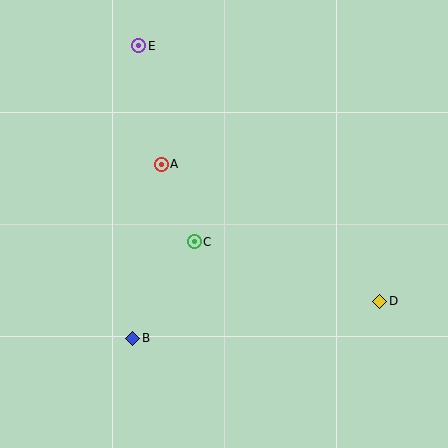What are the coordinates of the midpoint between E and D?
The midpoint between E and D is at (259, 174).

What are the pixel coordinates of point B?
Point B is at (133, 338).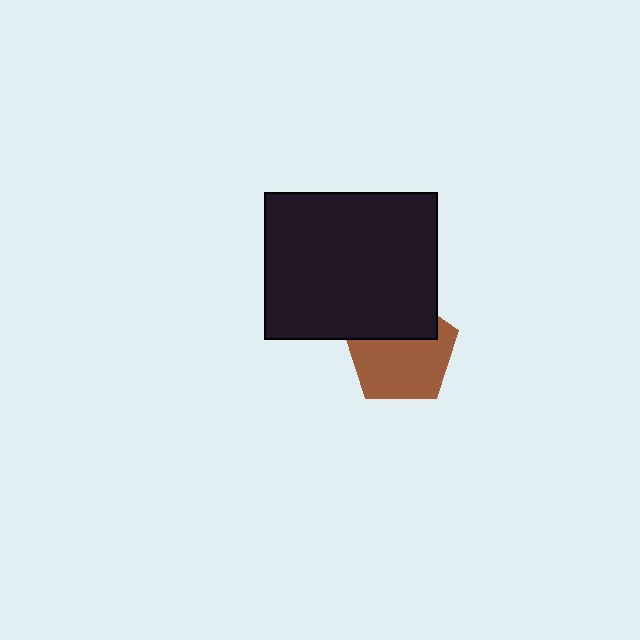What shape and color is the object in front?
The object in front is a black rectangle.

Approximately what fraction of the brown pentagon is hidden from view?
Roughly 35% of the brown pentagon is hidden behind the black rectangle.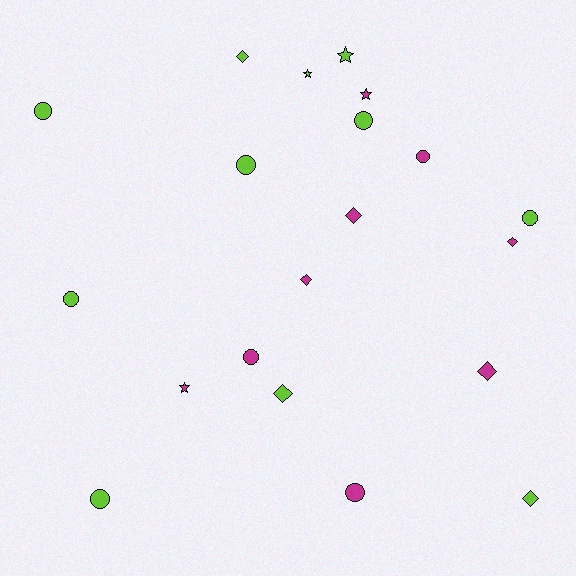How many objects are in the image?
There are 20 objects.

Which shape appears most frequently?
Circle, with 9 objects.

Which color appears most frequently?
Lime, with 11 objects.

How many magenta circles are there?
There are 3 magenta circles.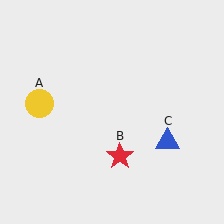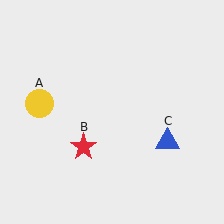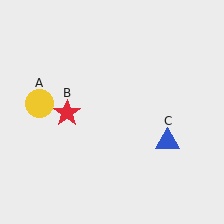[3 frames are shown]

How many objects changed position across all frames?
1 object changed position: red star (object B).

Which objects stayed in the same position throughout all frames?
Yellow circle (object A) and blue triangle (object C) remained stationary.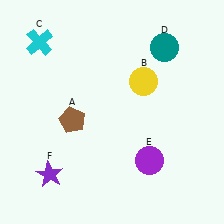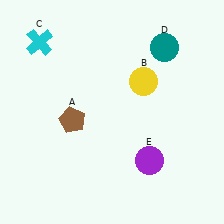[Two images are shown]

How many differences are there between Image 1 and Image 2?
There is 1 difference between the two images.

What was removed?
The purple star (F) was removed in Image 2.